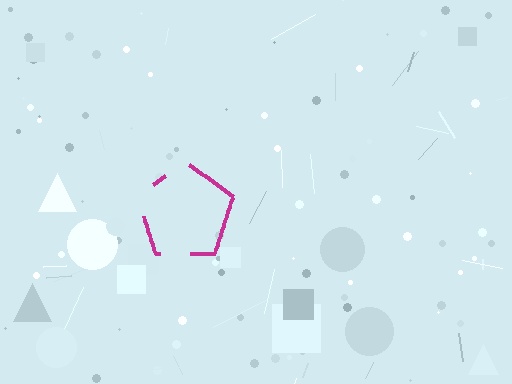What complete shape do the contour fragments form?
The contour fragments form a pentagon.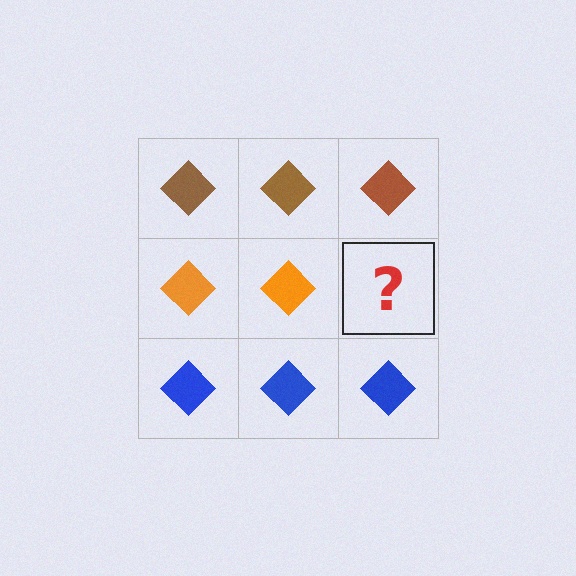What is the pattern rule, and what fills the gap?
The rule is that each row has a consistent color. The gap should be filled with an orange diamond.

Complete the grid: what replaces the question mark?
The question mark should be replaced with an orange diamond.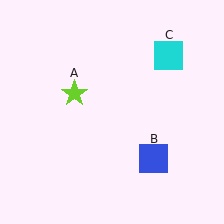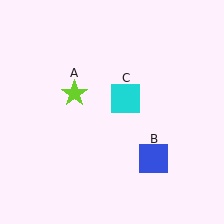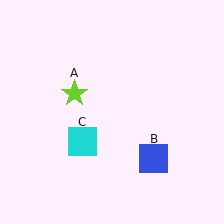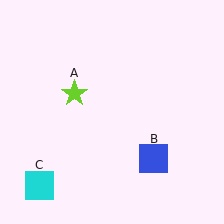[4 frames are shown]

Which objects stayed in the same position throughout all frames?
Lime star (object A) and blue square (object B) remained stationary.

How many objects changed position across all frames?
1 object changed position: cyan square (object C).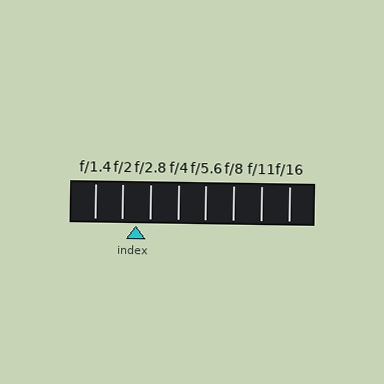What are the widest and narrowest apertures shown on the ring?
The widest aperture shown is f/1.4 and the narrowest is f/16.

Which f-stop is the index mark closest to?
The index mark is closest to f/2.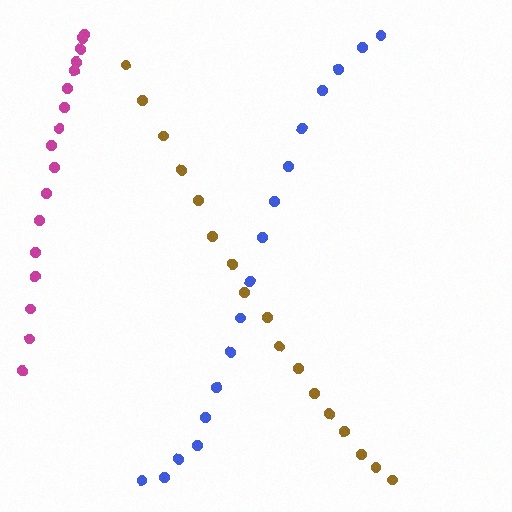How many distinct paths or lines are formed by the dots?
There are 3 distinct paths.